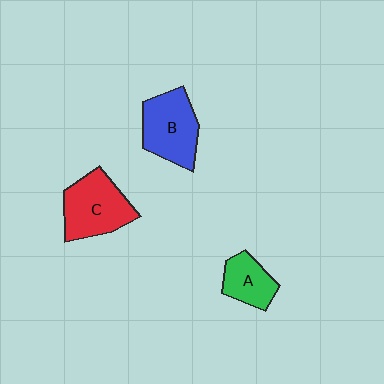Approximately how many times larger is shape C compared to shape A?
Approximately 1.7 times.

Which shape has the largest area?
Shape C (red).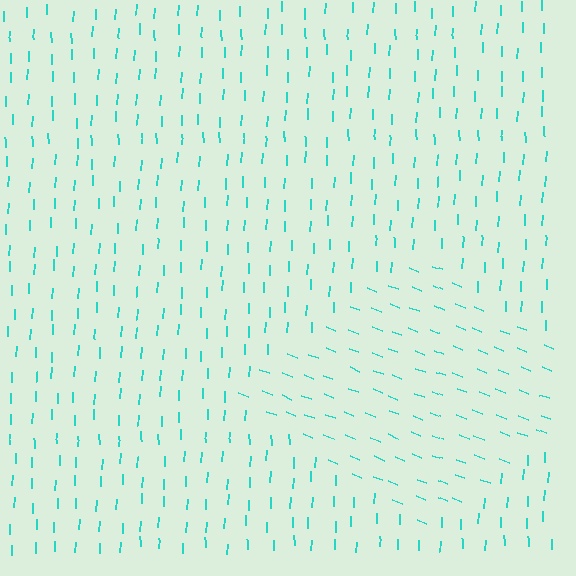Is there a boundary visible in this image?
Yes, there is a texture boundary formed by a change in line orientation.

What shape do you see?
I see a diamond.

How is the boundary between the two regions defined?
The boundary is defined purely by a change in line orientation (approximately 71 degrees difference). All lines are the same color and thickness.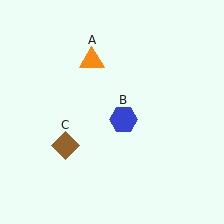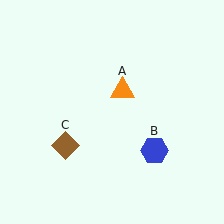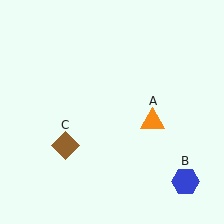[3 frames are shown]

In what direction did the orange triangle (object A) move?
The orange triangle (object A) moved down and to the right.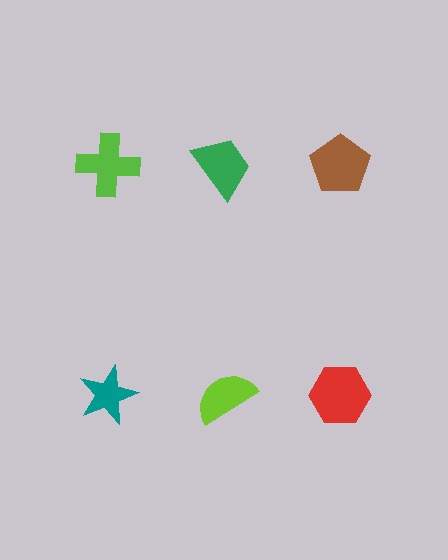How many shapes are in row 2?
3 shapes.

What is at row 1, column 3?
A brown pentagon.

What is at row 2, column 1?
A teal star.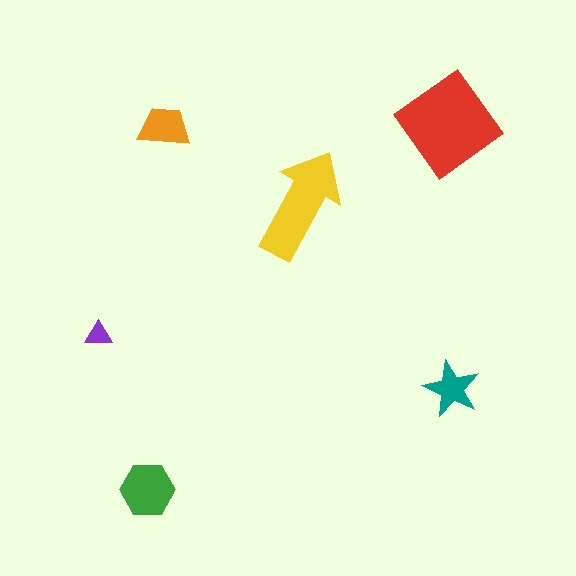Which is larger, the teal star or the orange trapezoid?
The orange trapezoid.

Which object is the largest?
The red diamond.